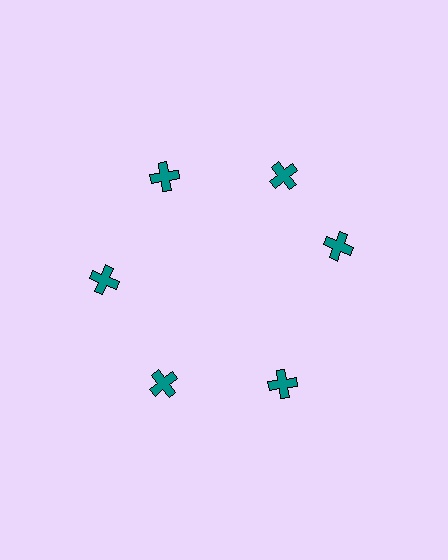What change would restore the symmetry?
The symmetry would be restored by rotating it back into even spacing with its neighbors so that all 6 crosses sit at equal angles and equal distance from the center.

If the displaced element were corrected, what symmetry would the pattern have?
It would have 6-fold rotational symmetry — the pattern would map onto itself every 60 degrees.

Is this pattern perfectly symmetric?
No. The 6 teal crosses are arranged in a ring, but one element near the 3 o'clock position is rotated out of alignment along the ring, breaking the 6-fold rotational symmetry.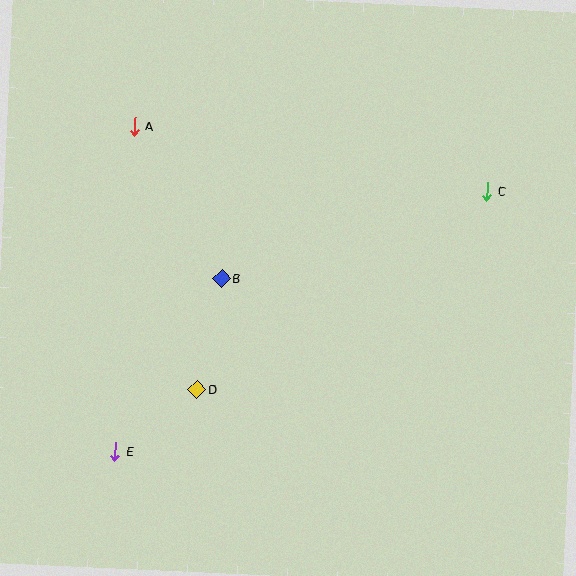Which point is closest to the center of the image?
Point B at (222, 278) is closest to the center.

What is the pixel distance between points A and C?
The distance between A and C is 358 pixels.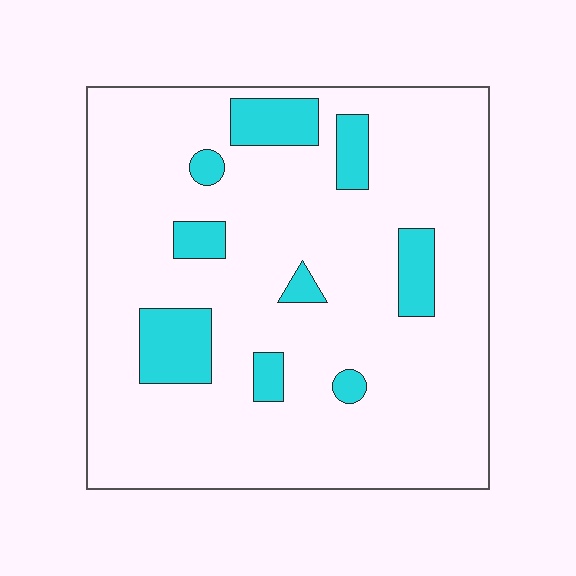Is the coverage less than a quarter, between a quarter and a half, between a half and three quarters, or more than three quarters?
Less than a quarter.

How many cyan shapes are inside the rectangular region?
9.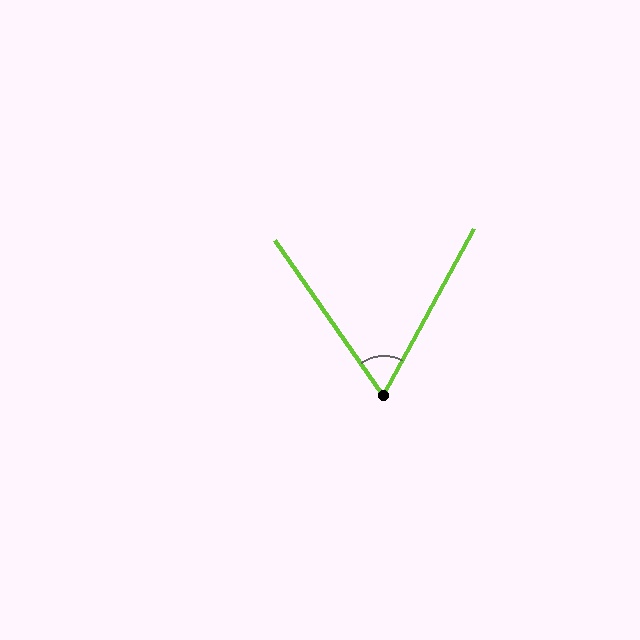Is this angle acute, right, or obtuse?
It is acute.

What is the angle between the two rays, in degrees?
Approximately 64 degrees.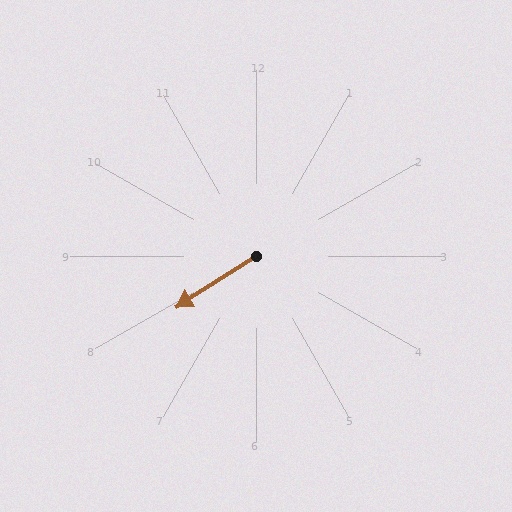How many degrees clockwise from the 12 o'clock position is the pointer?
Approximately 238 degrees.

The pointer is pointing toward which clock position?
Roughly 8 o'clock.